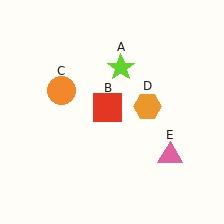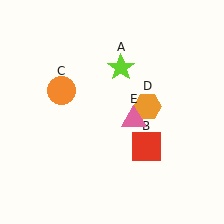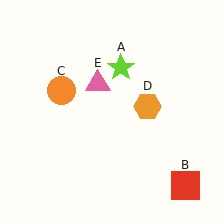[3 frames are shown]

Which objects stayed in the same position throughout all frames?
Lime star (object A) and orange circle (object C) and orange hexagon (object D) remained stationary.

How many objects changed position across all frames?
2 objects changed position: red square (object B), pink triangle (object E).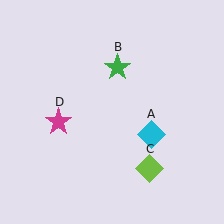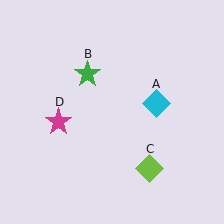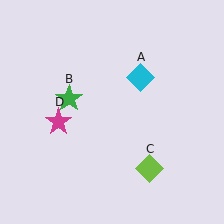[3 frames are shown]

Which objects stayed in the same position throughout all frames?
Lime diamond (object C) and magenta star (object D) remained stationary.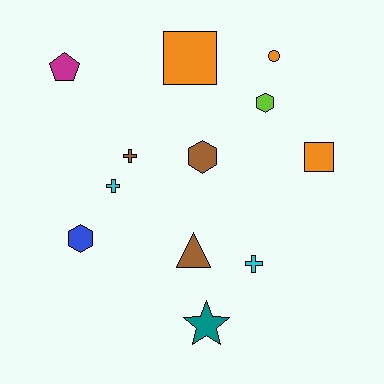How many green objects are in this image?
There are no green objects.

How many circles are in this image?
There is 1 circle.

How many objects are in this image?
There are 12 objects.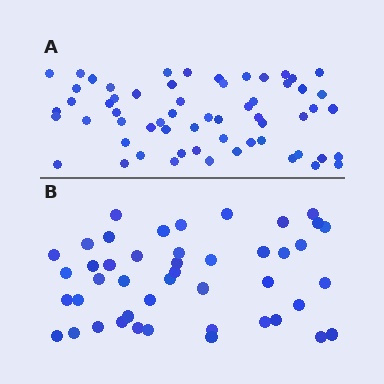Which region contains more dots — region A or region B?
Region A (the top region) has more dots.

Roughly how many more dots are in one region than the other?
Region A has approximately 15 more dots than region B.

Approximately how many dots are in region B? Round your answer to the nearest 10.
About 40 dots. (The exact count is 45, which rounds to 40.)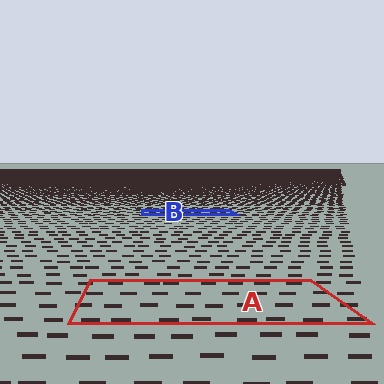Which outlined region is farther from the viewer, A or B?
Region B is farther from the viewer — the texture elements inside it appear smaller and more densely packed.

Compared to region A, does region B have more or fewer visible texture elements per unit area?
Region B has more texture elements per unit area — they are packed more densely because it is farther away.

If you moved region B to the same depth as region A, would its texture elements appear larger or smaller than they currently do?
They would appear larger. At a closer depth, the same texture elements are projected at a bigger on-screen size.